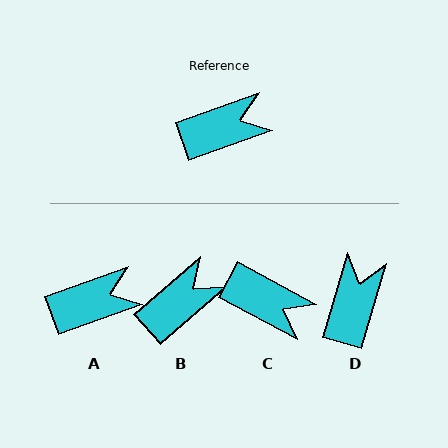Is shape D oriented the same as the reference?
No, it is off by about 54 degrees.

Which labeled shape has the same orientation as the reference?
A.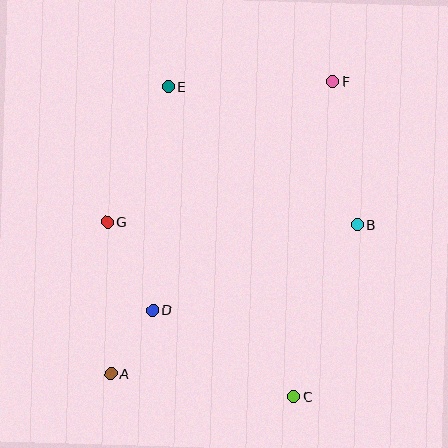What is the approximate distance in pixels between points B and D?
The distance between B and D is approximately 222 pixels.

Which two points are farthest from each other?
Points A and F are farthest from each other.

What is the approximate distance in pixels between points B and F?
The distance between B and F is approximately 145 pixels.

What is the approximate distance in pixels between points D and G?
The distance between D and G is approximately 100 pixels.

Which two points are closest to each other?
Points A and D are closest to each other.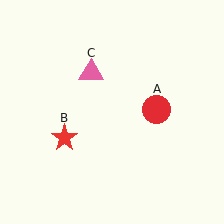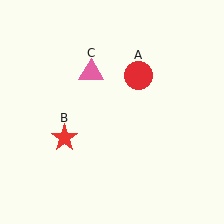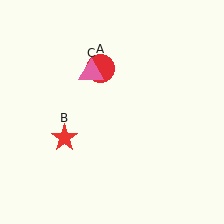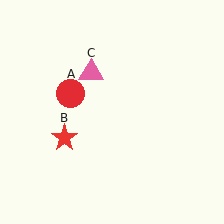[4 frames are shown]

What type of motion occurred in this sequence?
The red circle (object A) rotated counterclockwise around the center of the scene.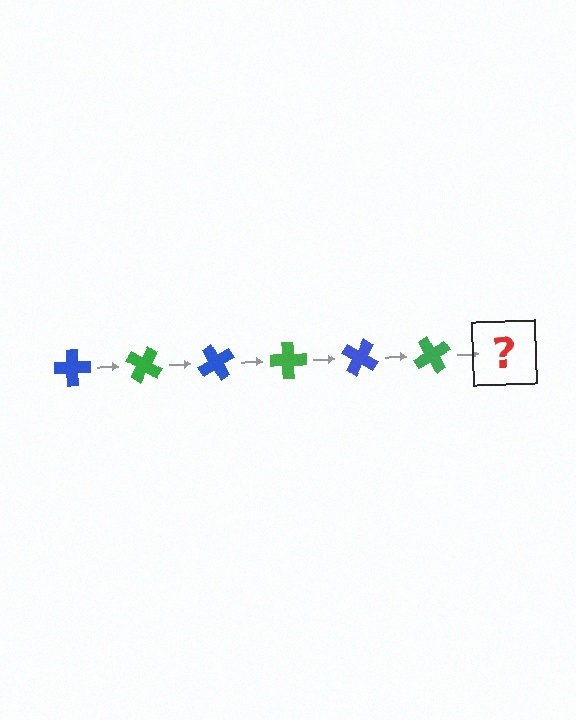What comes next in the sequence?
The next element should be a blue cross, rotated 180 degrees from the start.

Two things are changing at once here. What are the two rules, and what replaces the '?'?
The two rules are that it rotates 30 degrees each step and the color cycles through blue and green. The '?' should be a blue cross, rotated 180 degrees from the start.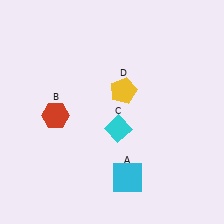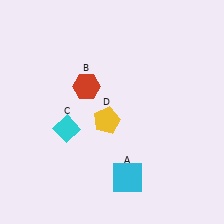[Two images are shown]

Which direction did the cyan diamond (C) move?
The cyan diamond (C) moved left.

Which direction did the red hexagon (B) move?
The red hexagon (B) moved right.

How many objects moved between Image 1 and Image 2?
3 objects moved between the two images.